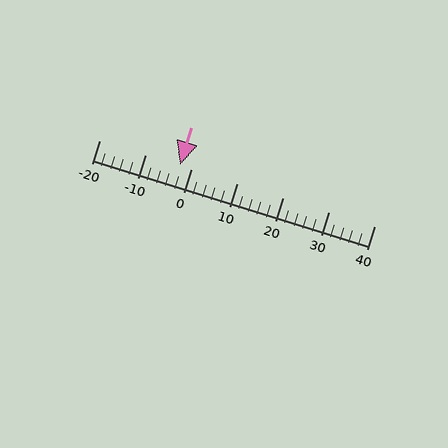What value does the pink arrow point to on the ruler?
The pink arrow points to approximately -2.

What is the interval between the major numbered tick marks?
The major tick marks are spaced 10 units apart.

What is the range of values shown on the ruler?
The ruler shows values from -20 to 40.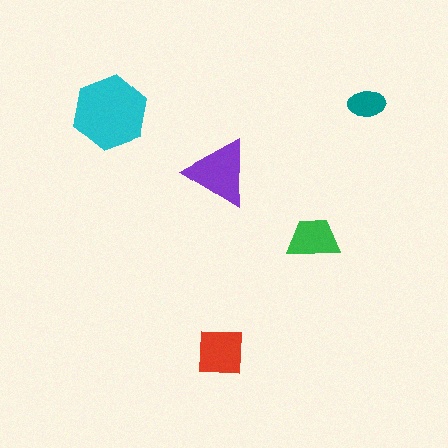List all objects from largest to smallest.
The cyan hexagon, the purple triangle, the red square, the green trapezoid, the teal ellipse.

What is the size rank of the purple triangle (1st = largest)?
2nd.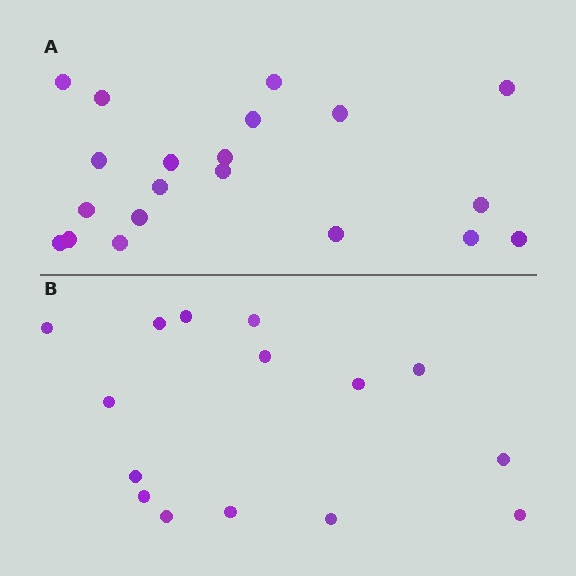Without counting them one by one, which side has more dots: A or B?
Region A (the top region) has more dots.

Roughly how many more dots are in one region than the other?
Region A has about 5 more dots than region B.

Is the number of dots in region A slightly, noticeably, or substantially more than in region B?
Region A has noticeably more, but not dramatically so. The ratio is roughly 1.3 to 1.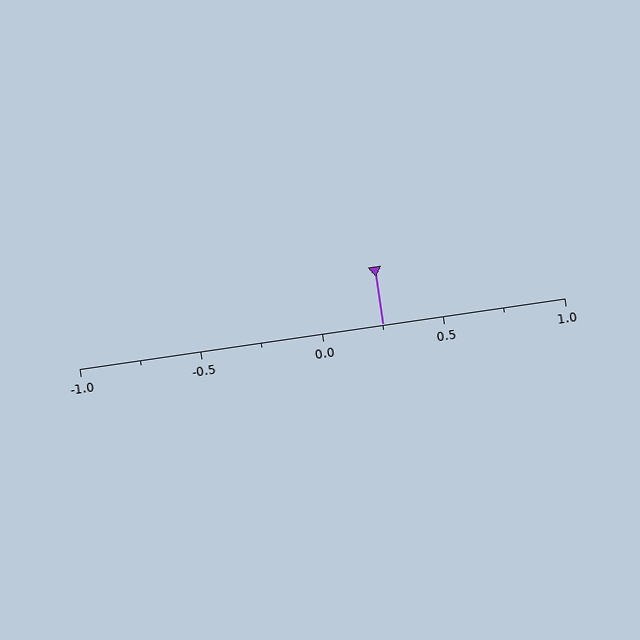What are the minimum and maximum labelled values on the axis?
The axis runs from -1.0 to 1.0.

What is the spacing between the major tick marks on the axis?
The major ticks are spaced 0.5 apart.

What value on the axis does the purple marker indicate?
The marker indicates approximately 0.25.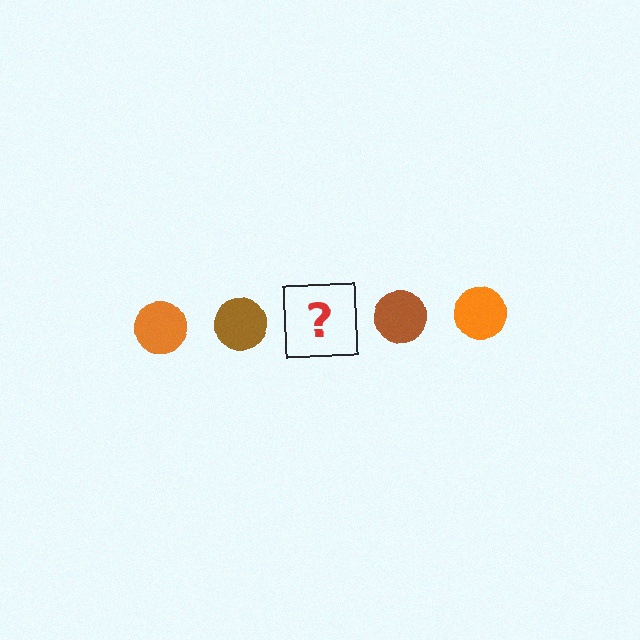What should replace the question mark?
The question mark should be replaced with an orange circle.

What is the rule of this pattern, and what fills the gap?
The rule is that the pattern cycles through orange, brown circles. The gap should be filled with an orange circle.